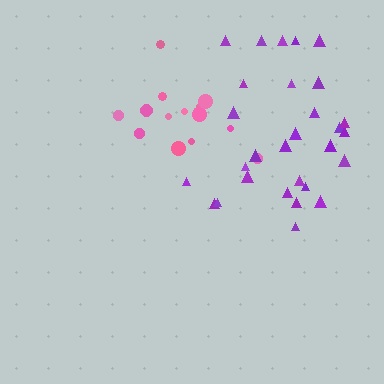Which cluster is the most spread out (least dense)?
Purple.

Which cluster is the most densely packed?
Pink.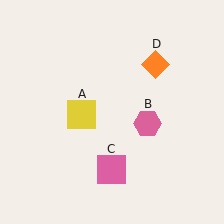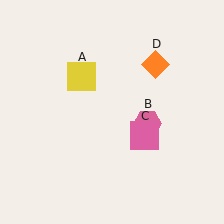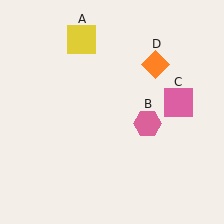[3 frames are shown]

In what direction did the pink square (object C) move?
The pink square (object C) moved up and to the right.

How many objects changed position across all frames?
2 objects changed position: yellow square (object A), pink square (object C).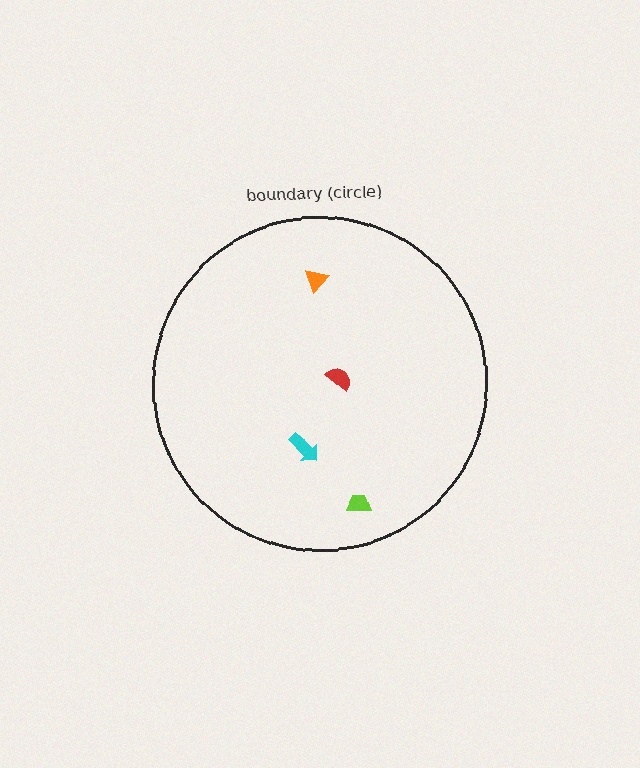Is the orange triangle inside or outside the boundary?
Inside.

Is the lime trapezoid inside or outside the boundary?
Inside.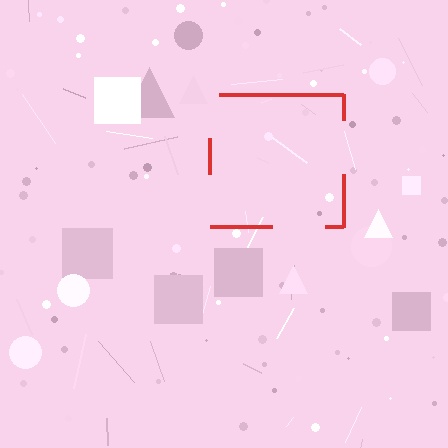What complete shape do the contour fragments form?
The contour fragments form a square.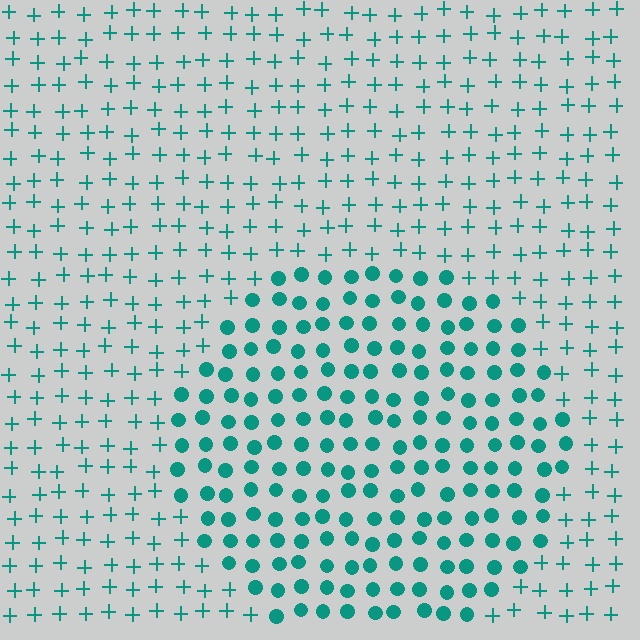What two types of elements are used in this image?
The image uses circles inside the circle region and plus signs outside it.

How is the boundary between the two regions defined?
The boundary is defined by a change in element shape: circles inside vs. plus signs outside. All elements share the same color and spacing.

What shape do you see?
I see a circle.